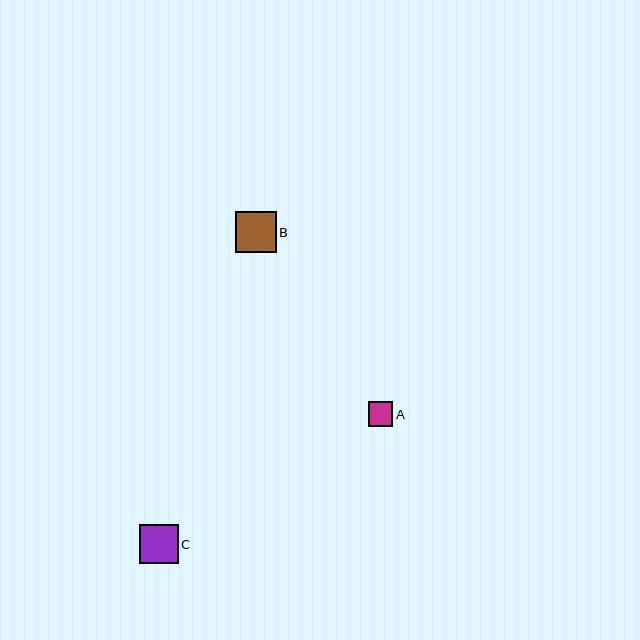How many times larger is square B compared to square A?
Square B is approximately 1.6 times the size of square A.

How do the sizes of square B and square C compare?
Square B and square C are approximately the same size.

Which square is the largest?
Square B is the largest with a size of approximately 40 pixels.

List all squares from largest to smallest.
From largest to smallest: B, C, A.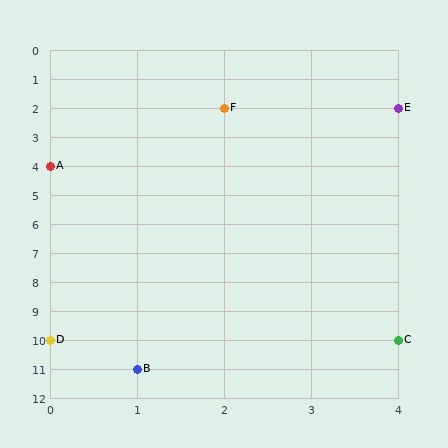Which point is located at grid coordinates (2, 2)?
Point F is at (2, 2).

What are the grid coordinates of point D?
Point D is at grid coordinates (0, 10).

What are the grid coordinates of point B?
Point B is at grid coordinates (1, 11).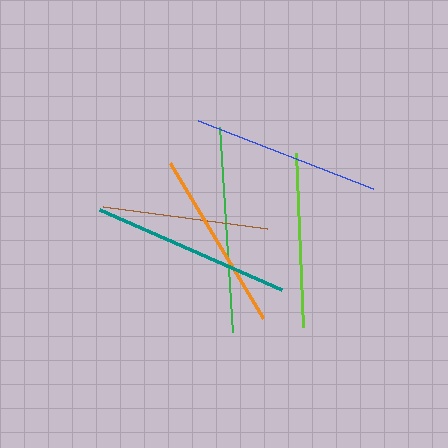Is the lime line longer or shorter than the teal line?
The teal line is longer than the lime line.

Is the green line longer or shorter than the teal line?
The green line is longer than the teal line.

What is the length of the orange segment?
The orange segment is approximately 180 pixels long.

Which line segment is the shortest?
The brown line is the shortest at approximately 166 pixels.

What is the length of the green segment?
The green segment is approximately 206 pixels long.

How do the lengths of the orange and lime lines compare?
The orange and lime lines are approximately the same length.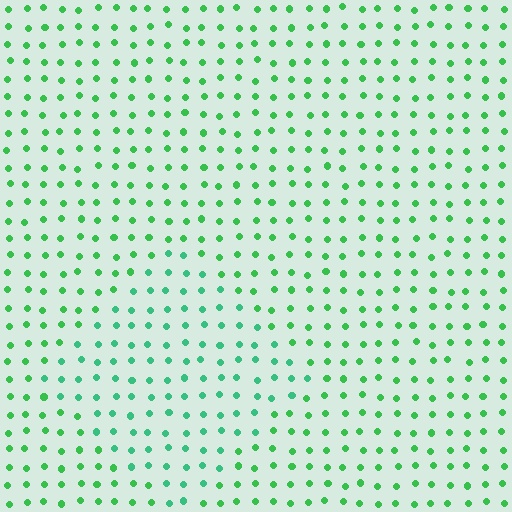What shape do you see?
I see a diamond.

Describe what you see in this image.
The image is filled with small green elements in a uniform arrangement. A diamond-shaped region is visible where the elements are tinted to a slightly different hue, forming a subtle color boundary.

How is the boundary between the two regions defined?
The boundary is defined purely by a slight shift in hue (about 23 degrees). Spacing, size, and orientation are identical on both sides.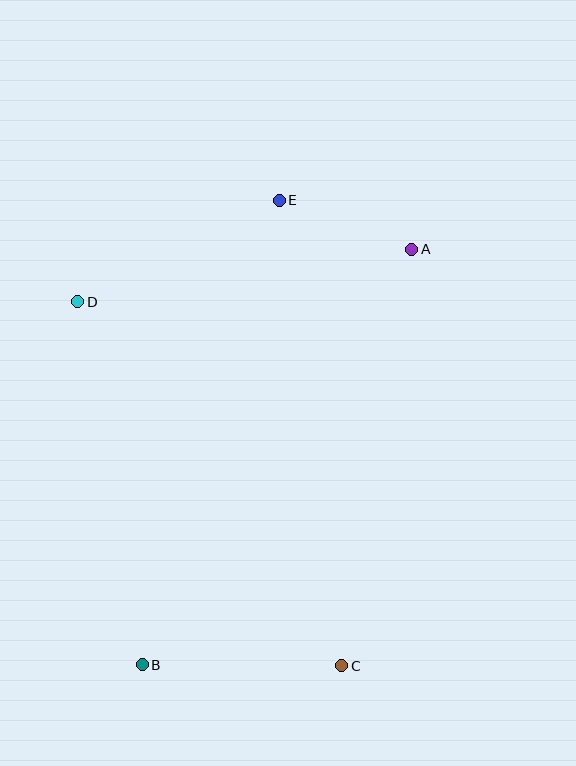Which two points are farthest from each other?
Points A and B are farthest from each other.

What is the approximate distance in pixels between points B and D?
The distance between B and D is approximately 369 pixels.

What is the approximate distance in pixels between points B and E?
The distance between B and E is approximately 484 pixels.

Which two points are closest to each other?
Points A and E are closest to each other.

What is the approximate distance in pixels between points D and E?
The distance between D and E is approximately 226 pixels.